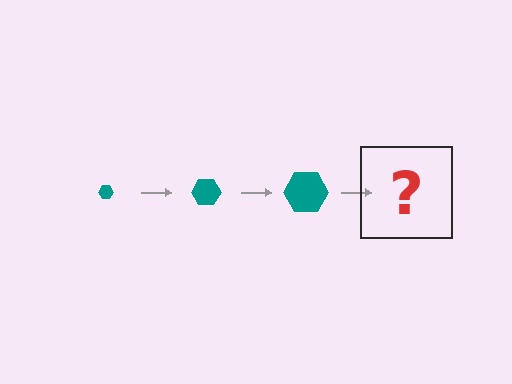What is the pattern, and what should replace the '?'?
The pattern is that the hexagon gets progressively larger each step. The '?' should be a teal hexagon, larger than the previous one.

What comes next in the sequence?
The next element should be a teal hexagon, larger than the previous one.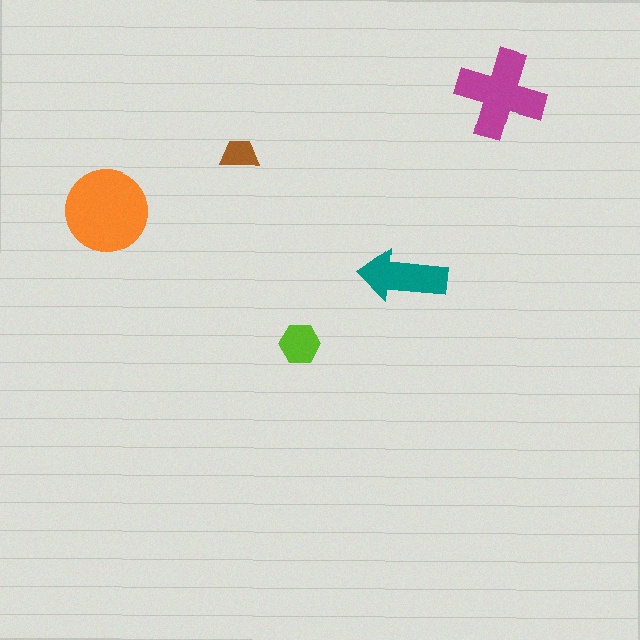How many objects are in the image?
There are 5 objects in the image.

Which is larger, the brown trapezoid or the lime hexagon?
The lime hexagon.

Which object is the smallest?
The brown trapezoid.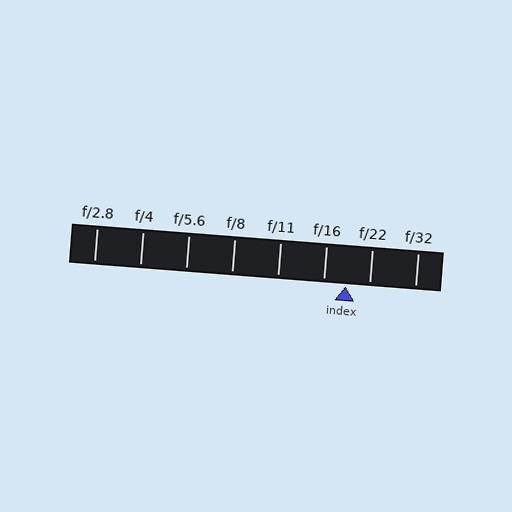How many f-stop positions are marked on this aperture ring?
There are 8 f-stop positions marked.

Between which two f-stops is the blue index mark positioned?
The index mark is between f/16 and f/22.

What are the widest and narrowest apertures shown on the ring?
The widest aperture shown is f/2.8 and the narrowest is f/32.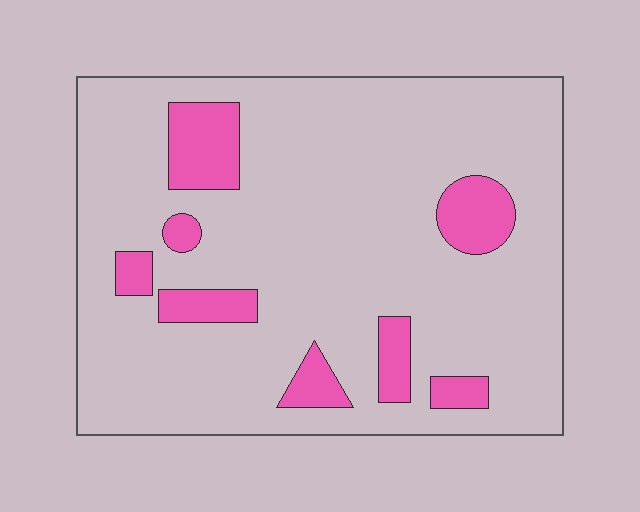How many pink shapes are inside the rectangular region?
8.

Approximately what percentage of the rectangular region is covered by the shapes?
Approximately 15%.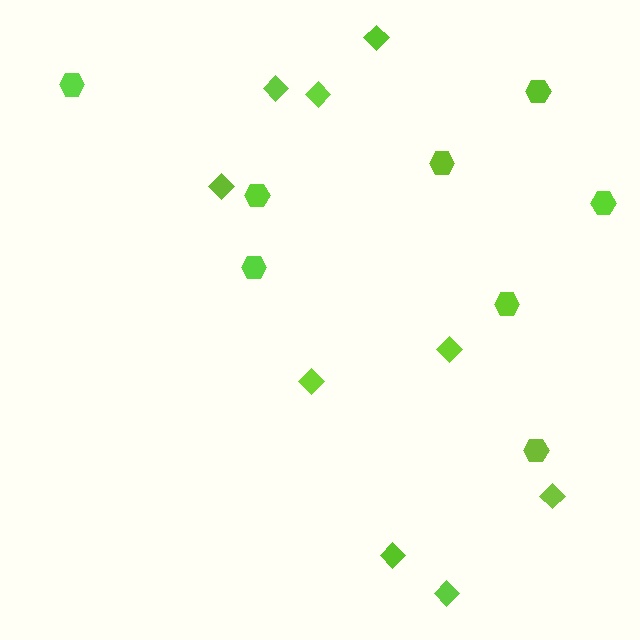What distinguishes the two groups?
There are 2 groups: one group of diamonds (9) and one group of hexagons (8).